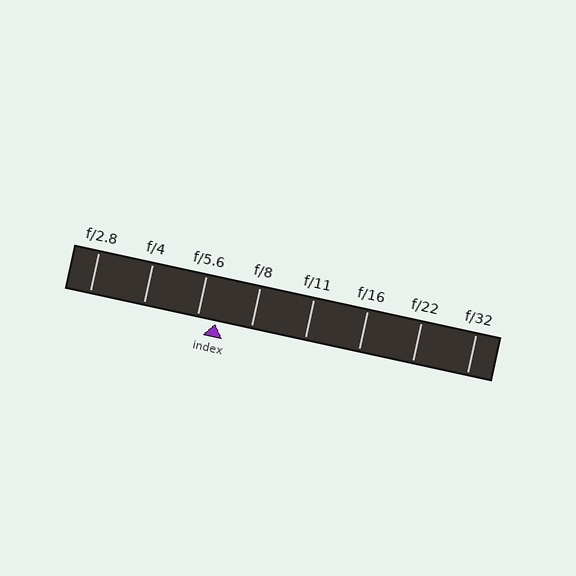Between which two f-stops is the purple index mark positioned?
The index mark is between f/5.6 and f/8.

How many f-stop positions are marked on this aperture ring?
There are 8 f-stop positions marked.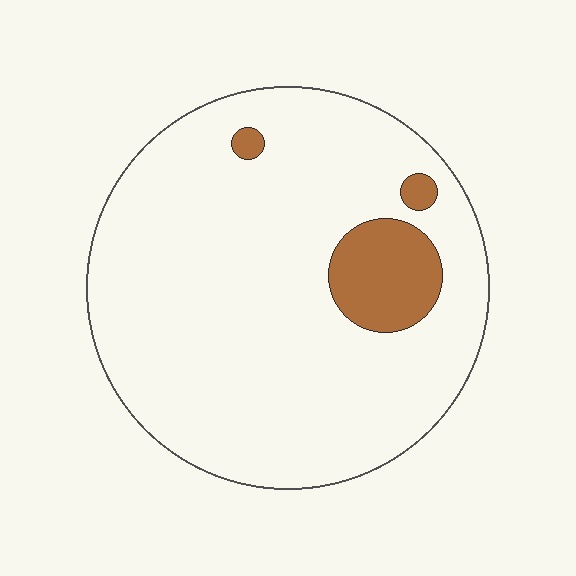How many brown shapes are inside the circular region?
3.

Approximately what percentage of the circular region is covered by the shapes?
Approximately 10%.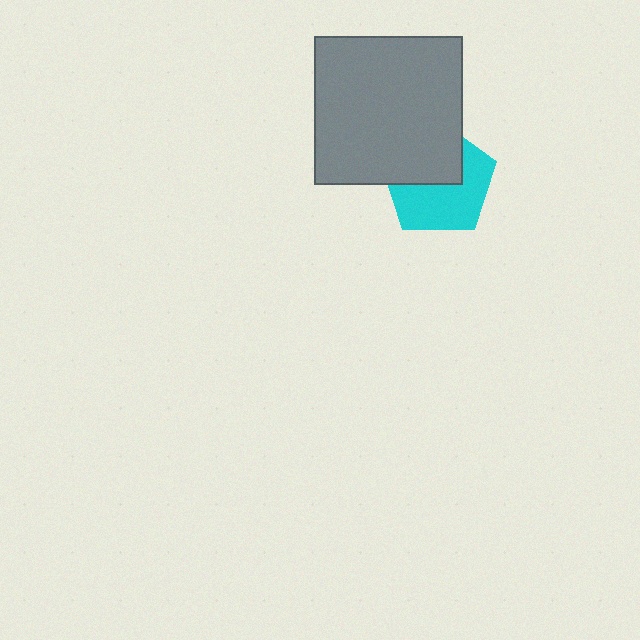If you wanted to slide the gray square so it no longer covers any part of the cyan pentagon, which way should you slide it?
Slide it up — that is the most direct way to separate the two shapes.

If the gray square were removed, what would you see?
You would see the complete cyan pentagon.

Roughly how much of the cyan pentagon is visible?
About half of it is visible (roughly 55%).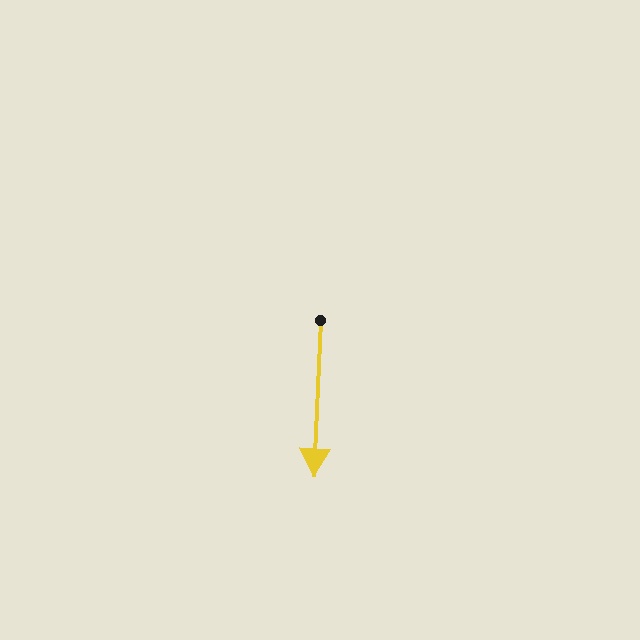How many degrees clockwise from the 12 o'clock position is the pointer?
Approximately 182 degrees.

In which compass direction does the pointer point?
South.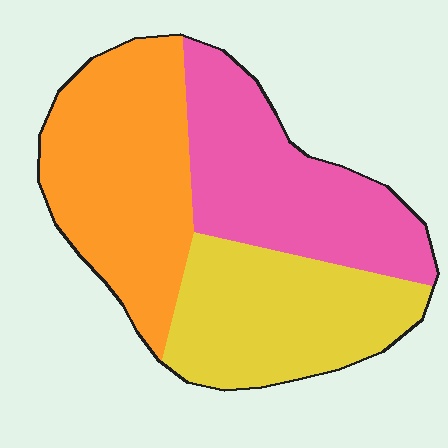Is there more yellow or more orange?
Orange.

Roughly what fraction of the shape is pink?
Pink covers roughly 35% of the shape.